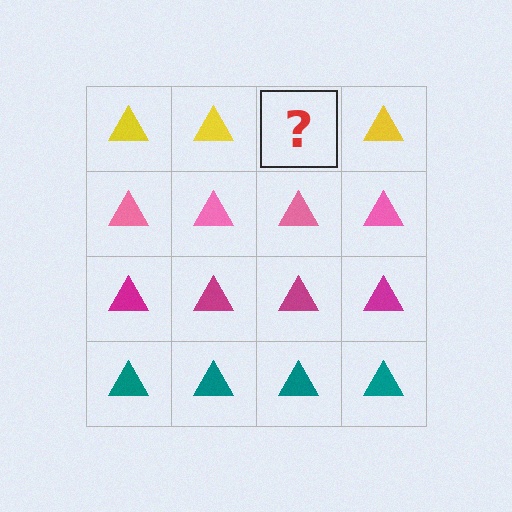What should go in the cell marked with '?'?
The missing cell should contain a yellow triangle.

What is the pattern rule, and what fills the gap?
The rule is that each row has a consistent color. The gap should be filled with a yellow triangle.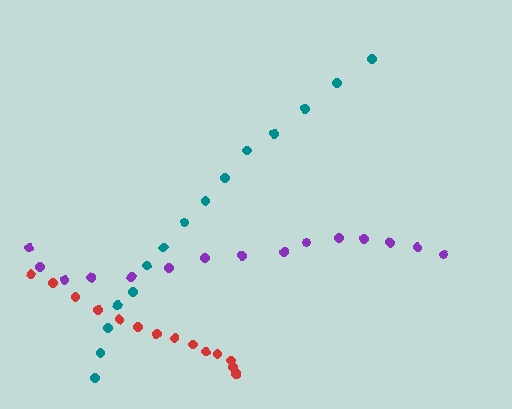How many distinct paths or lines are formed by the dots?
There are 3 distinct paths.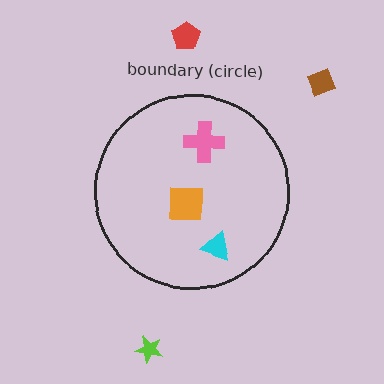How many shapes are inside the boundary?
3 inside, 3 outside.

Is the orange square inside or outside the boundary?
Inside.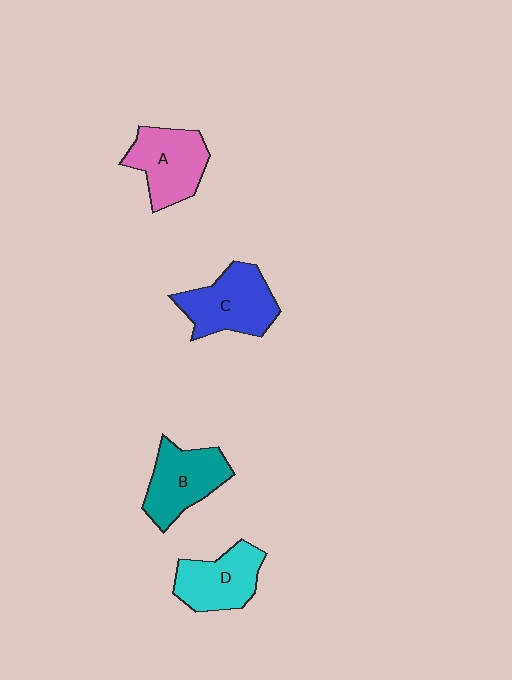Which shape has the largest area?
Shape C (blue).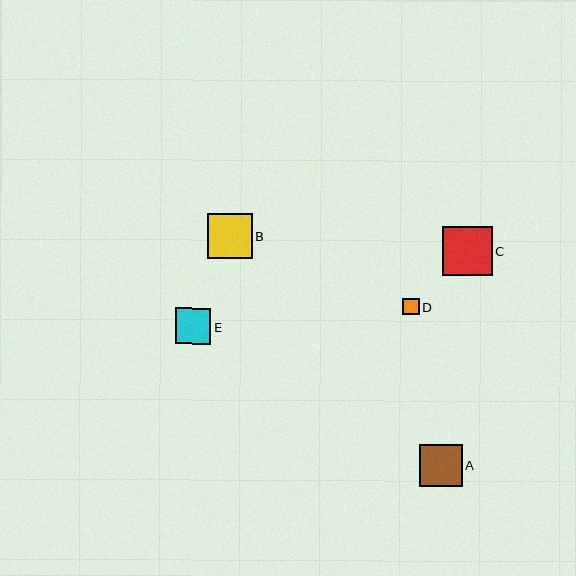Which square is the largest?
Square C is the largest with a size of approximately 49 pixels.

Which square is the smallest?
Square D is the smallest with a size of approximately 17 pixels.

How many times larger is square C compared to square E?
Square C is approximately 1.4 times the size of square E.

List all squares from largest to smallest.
From largest to smallest: C, B, A, E, D.